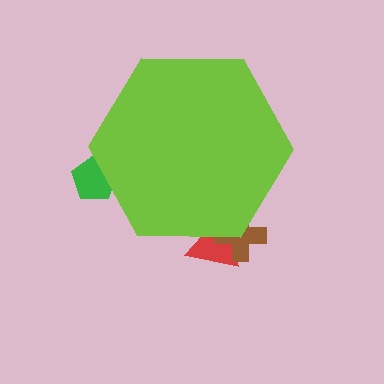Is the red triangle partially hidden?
Yes, the red triangle is partially hidden behind the lime hexagon.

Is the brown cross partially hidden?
Yes, the brown cross is partially hidden behind the lime hexagon.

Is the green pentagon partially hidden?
Yes, the green pentagon is partially hidden behind the lime hexagon.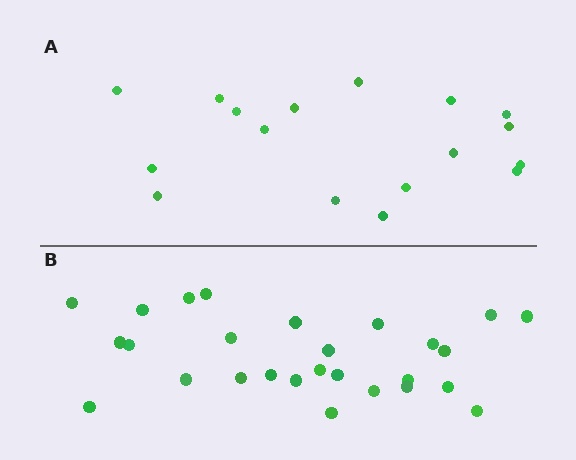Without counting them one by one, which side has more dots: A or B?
Region B (the bottom region) has more dots.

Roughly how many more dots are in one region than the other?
Region B has roughly 10 or so more dots than region A.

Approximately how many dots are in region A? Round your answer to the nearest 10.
About 20 dots. (The exact count is 17, which rounds to 20.)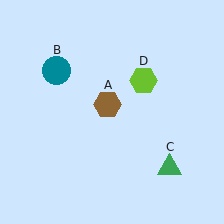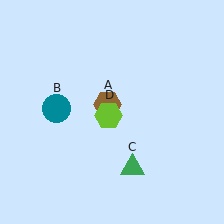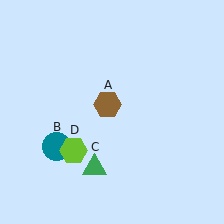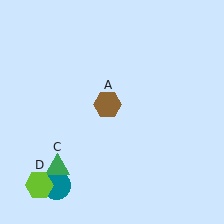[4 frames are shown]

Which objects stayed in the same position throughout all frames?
Brown hexagon (object A) remained stationary.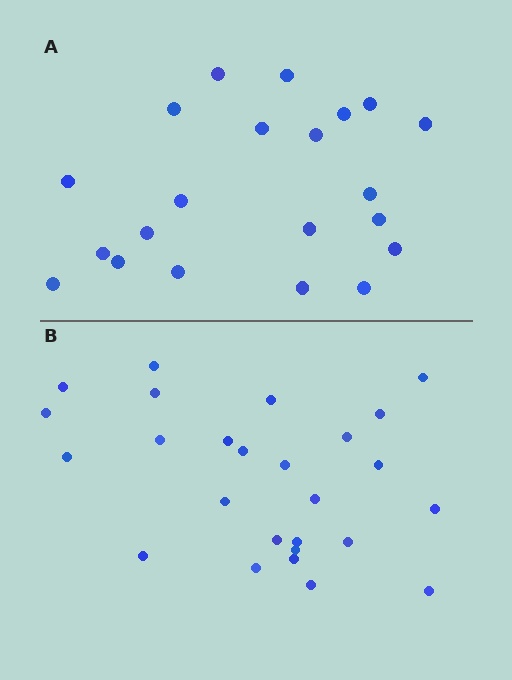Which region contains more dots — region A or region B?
Region B (the bottom region) has more dots.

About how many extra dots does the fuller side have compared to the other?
Region B has about 5 more dots than region A.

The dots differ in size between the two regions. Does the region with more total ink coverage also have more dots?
No. Region A has more total ink coverage because its dots are larger, but region B actually contains more individual dots. Total area can be misleading — the number of items is what matters here.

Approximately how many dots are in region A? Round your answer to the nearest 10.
About 20 dots. (The exact count is 21, which rounds to 20.)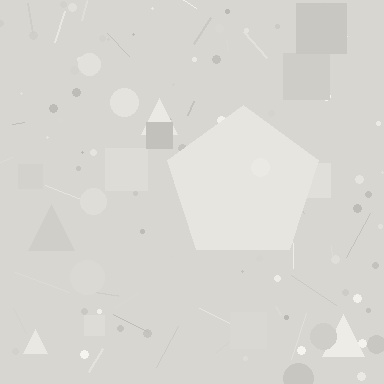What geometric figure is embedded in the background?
A pentagon is embedded in the background.